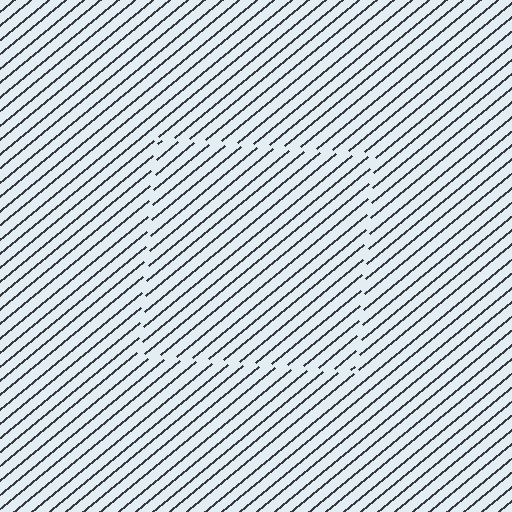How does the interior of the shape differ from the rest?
The interior of the shape contains the same grating, shifted by half a period — the contour is defined by the phase discontinuity where line-ends from the inner and outer gratings abut.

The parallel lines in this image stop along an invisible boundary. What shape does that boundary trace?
An illusory square. The interior of the shape contains the same grating, shifted by half a period — the contour is defined by the phase discontinuity where line-ends from the inner and outer gratings abut.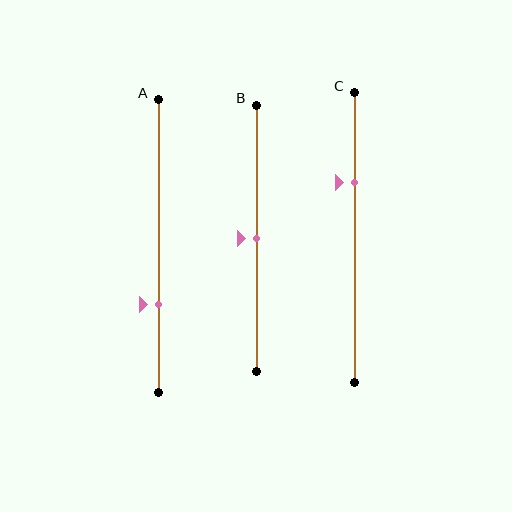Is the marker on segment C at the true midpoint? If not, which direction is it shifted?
No, the marker on segment C is shifted upward by about 19% of the segment length.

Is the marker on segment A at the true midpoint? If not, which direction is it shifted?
No, the marker on segment A is shifted downward by about 20% of the segment length.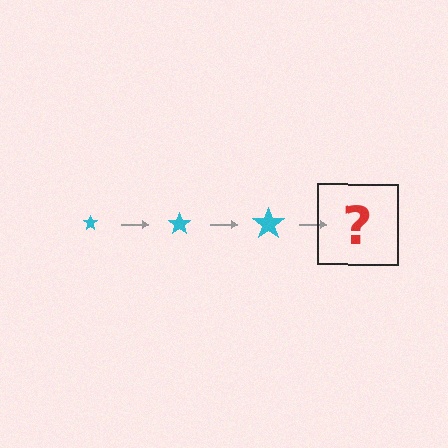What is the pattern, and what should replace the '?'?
The pattern is that the star gets progressively larger each step. The '?' should be a cyan star, larger than the previous one.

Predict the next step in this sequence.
The next step is a cyan star, larger than the previous one.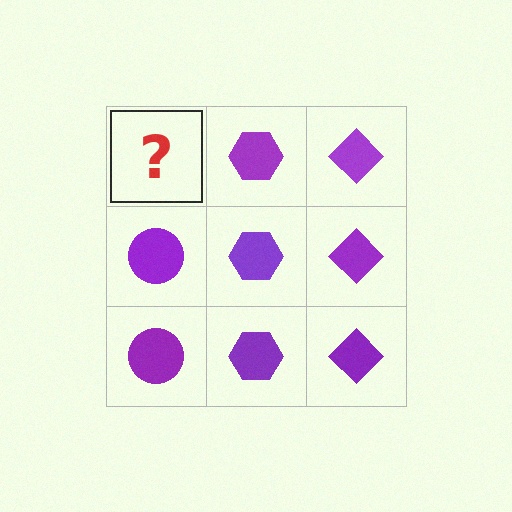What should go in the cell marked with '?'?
The missing cell should contain a purple circle.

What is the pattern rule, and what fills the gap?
The rule is that each column has a consistent shape. The gap should be filled with a purple circle.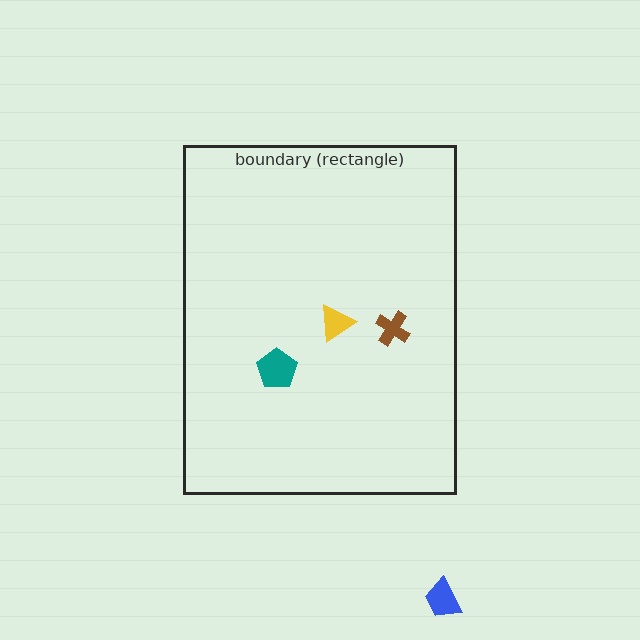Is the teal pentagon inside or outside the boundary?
Inside.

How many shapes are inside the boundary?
3 inside, 1 outside.